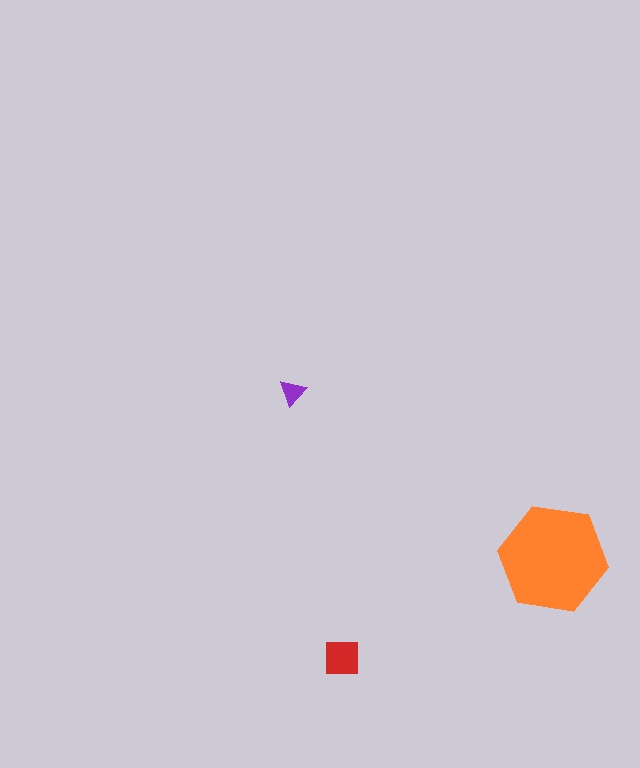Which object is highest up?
The purple triangle is topmost.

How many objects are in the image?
There are 3 objects in the image.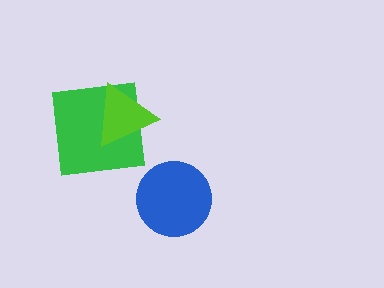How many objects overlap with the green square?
1 object overlaps with the green square.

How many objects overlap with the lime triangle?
1 object overlaps with the lime triangle.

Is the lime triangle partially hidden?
No, no other shape covers it.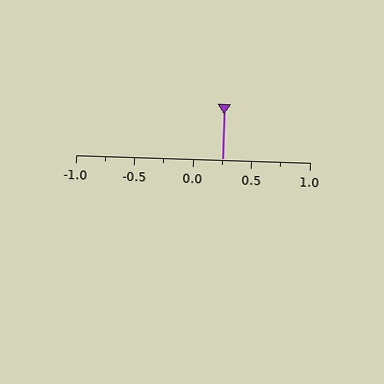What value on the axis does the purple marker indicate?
The marker indicates approximately 0.25.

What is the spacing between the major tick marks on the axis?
The major ticks are spaced 0.5 apart.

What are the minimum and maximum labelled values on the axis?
The axis runs from -1.0 to 1.0.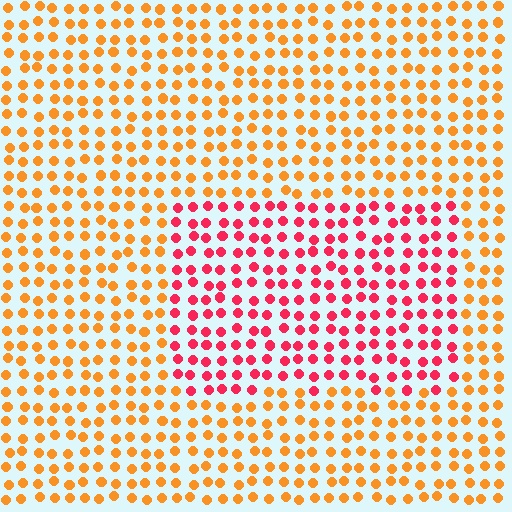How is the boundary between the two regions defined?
The boundary is defined purely by a slight shift in hue (about 46 degrees). Spacing, size, and orientation are identical on both sides.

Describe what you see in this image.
The image is filled with small orange elements in a uniform arrangement. A rectangle-shaped region is visible where the elements are tinted to a slightly different hue, forming a subtle color boundary.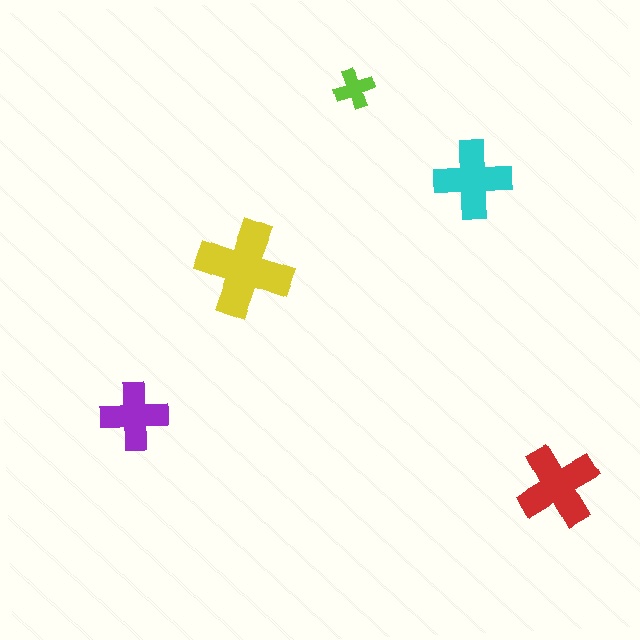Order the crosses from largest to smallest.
the yellow one, the red one, the cyan one, the purple one, the lime one.